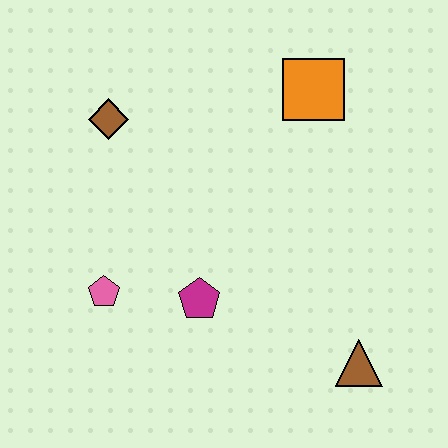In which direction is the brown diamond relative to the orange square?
The brown diamond is to the left of the orange square.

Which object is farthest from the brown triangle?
The brown diamond is farthest from the brown triangle.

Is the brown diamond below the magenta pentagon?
No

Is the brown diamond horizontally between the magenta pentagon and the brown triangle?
No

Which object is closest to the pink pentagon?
The magenta pentagon is closest to the pink pentagon.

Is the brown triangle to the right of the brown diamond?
Yes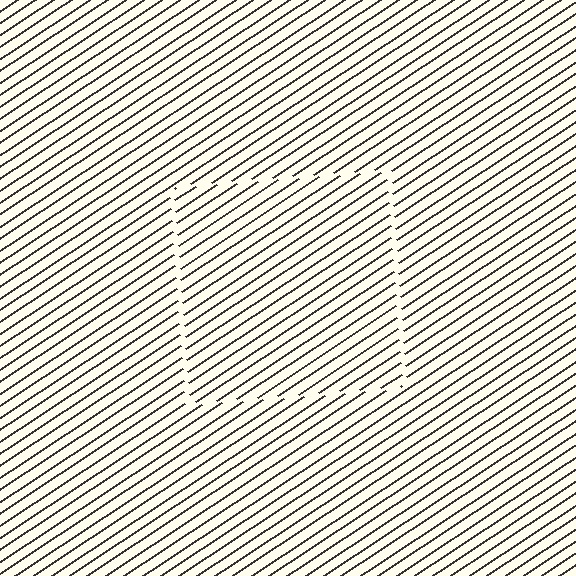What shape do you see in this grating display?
An illusory square. The interior of the shape contains the same grating, shifted by half a period — the contour is defined by the phase discontinuity where line-ends from the inner and outer gratings abut.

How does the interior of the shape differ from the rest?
The interior of the shape contains the same grating, shifted by half a period — the contour is defined by the phase discontinuity where line-ends from the inner and outer gratings abut.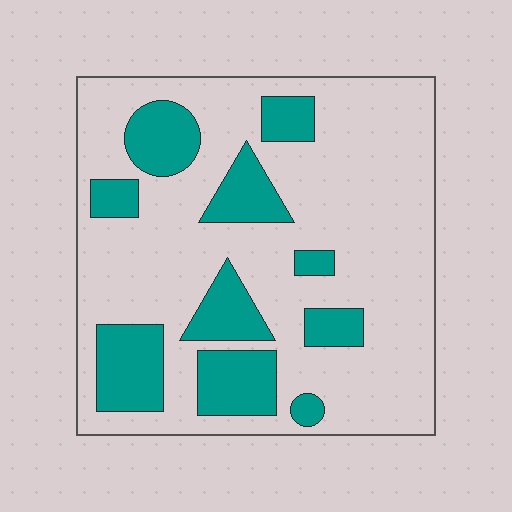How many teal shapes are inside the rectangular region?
10.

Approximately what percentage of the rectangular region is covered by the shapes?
Approximately 25%.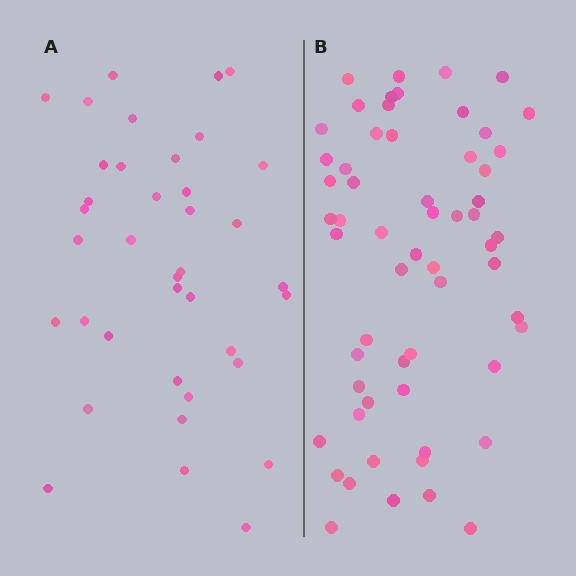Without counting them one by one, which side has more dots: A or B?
Region B (the right region) has more dots.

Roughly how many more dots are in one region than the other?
Region B has approximately 20 more dots than region A.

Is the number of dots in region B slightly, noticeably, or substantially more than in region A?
Region B has substantially more. The ratio is roughly 1.6 to 1.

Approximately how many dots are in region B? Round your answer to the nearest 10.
About 60 dots. (The exact count is 59, which rounds to 60.)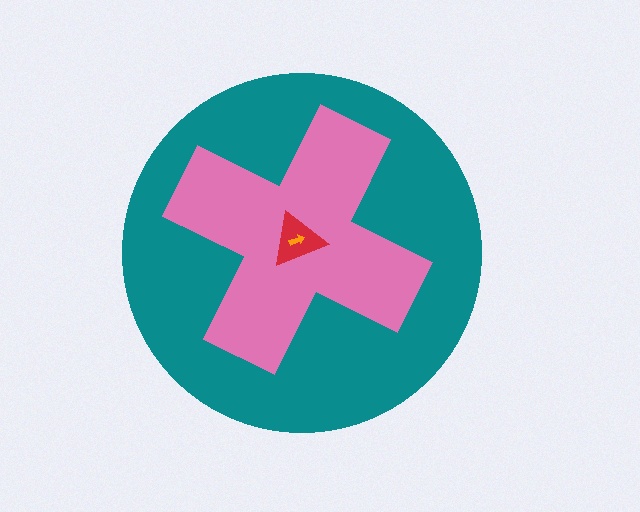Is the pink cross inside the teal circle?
Yes.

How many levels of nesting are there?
4.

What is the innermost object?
The orange arrow.